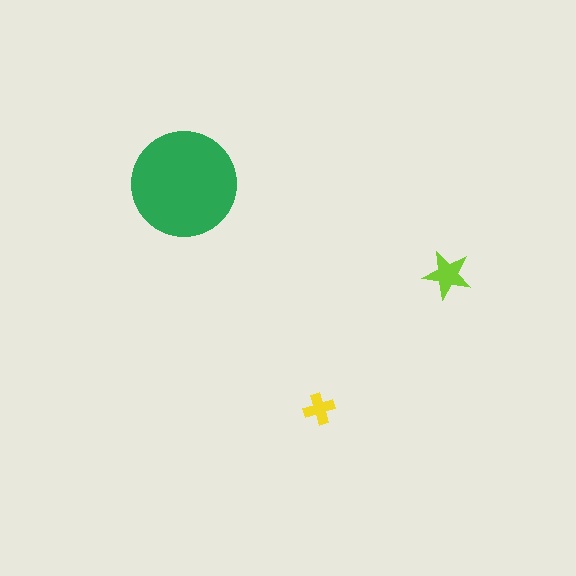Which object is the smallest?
The yellow cross.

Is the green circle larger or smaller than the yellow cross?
Larger.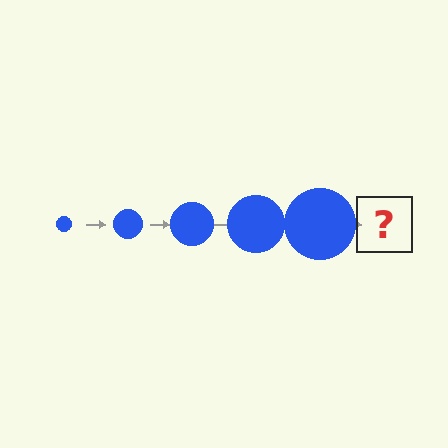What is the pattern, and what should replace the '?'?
The pattern is that the circle gets progressively larger each step. The '?' should be a blue circle, larger than the previous one.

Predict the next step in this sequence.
The next step is a blue circle, larger than the previous one.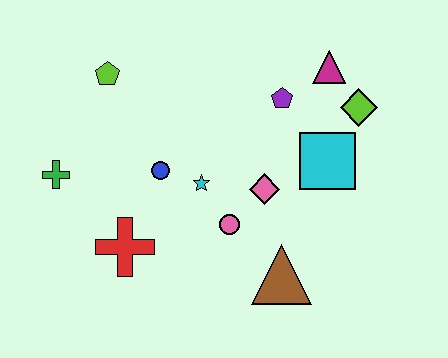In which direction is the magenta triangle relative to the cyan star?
The magenta triangle is to the right of the cyan star.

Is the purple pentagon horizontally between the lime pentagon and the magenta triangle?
Yes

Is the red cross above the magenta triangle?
No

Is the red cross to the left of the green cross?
No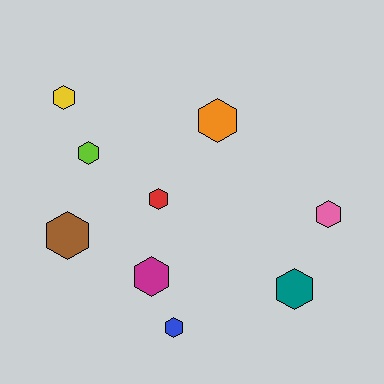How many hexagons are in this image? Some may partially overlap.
There are 9 hexagons.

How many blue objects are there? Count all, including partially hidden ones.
There is 1 blue object.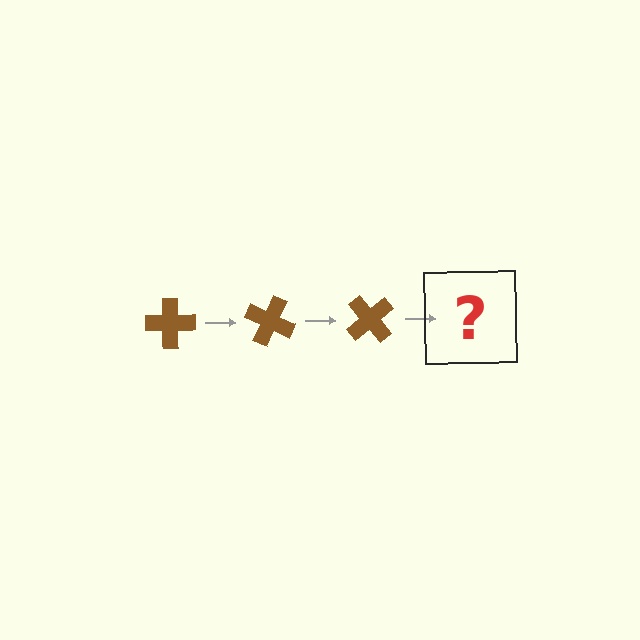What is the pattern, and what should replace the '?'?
The pattern is that the cross rotates 25 degrees each step. The '?' should be a brown cross rotated 75 degrees.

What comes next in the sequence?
The next element should be a brown cross rotated 75 degrees.